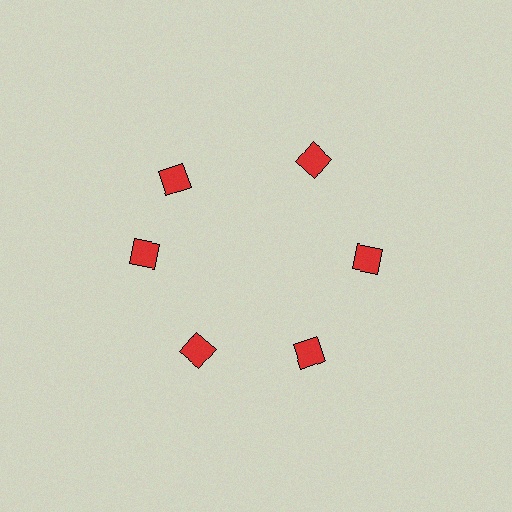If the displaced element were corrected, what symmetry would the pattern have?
It would have 6-fold rotational symmetry — the pattern would map onto itself every 60 degrees.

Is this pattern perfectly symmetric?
No. The 6 red diamonds are arranged in a ring, but one element near the 11 o'clock position is rotated out of alignment along the ring, breaking the 6-fold rotational symmetry.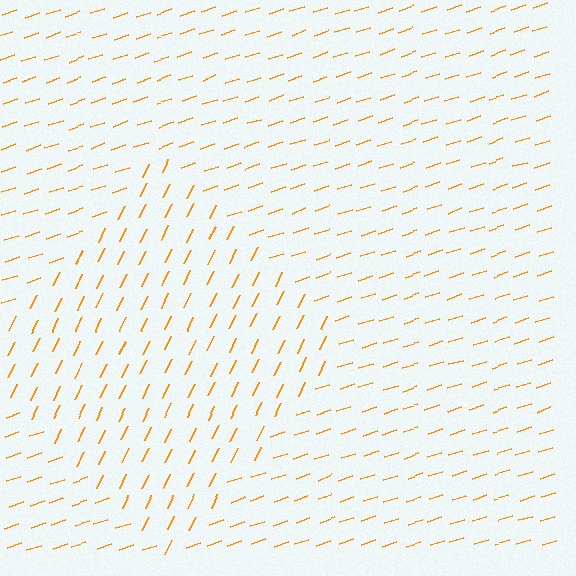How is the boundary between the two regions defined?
The boundary is defined purely by a change in line orientation (approximately 45 degrees difference). All lines are the same color and thickness.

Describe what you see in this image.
The image is filled with small orange line segments. A diamond region in the image has lines oriented differently from the surrounding lines, creating a visible texture boundary.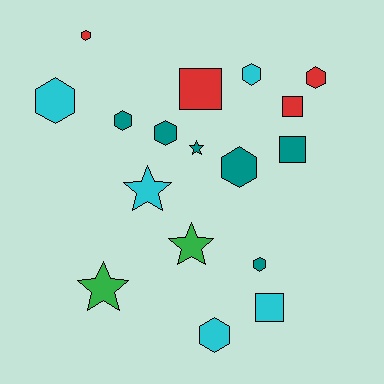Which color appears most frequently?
Teal, with 6 objects.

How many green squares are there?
There are no green squares.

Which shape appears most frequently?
Hexagon, with 9 objects.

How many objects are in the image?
There are 17 objects.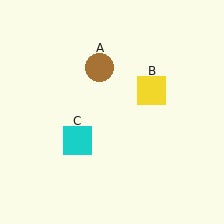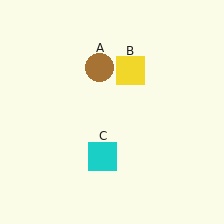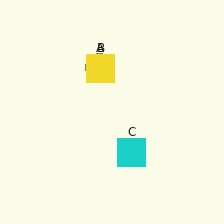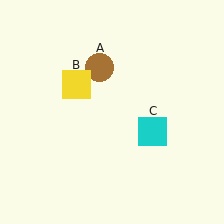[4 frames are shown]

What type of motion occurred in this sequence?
The yellow square (object B), cyan square (object C) rotated counterclockwise around the center of the scene.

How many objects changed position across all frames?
2 objects changed position: yellow square (object B), cyan square (object C).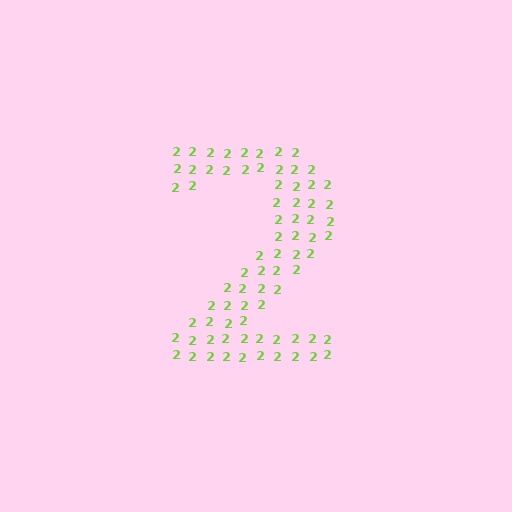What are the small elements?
The small elements are digit 2's.